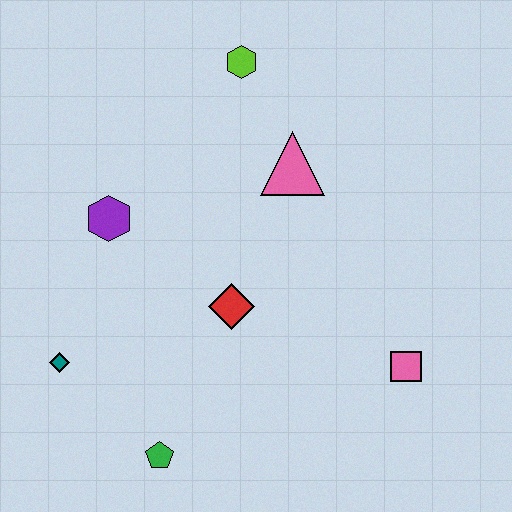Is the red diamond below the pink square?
No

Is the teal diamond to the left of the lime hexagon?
Yes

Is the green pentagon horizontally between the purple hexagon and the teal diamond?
No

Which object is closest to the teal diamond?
The green pentagon is closest to the teal diamond.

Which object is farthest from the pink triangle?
The green pentagon is farthest from the pink triangle.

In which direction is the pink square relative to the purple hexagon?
The pink square is to the right of the purple hexagon.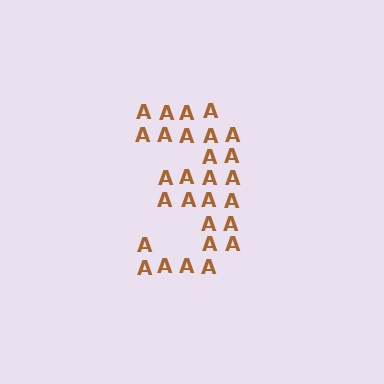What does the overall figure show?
The overall figure shows the digit 3.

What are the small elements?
The small elements are letter A's.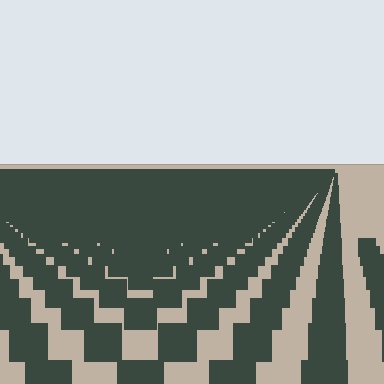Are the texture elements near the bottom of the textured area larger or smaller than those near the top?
Larger. Near the bottom, elements are closer to the viewer and appear at a bigger on-screen size.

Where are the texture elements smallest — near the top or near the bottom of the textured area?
Near the top.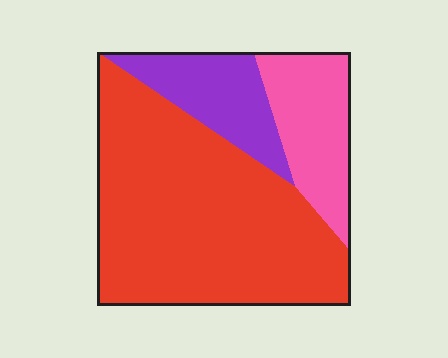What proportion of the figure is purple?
Purple takes up about one sixth (1/6) of the figure.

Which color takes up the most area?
Red, at roughly 65%.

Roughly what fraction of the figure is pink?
Pink covers roughly 20% of the figure.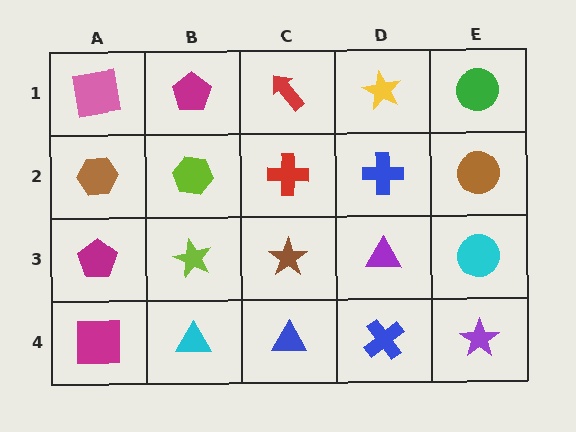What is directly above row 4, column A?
A magenta pentagon.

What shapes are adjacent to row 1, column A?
A brown hexagon (row 2, column A), a magenta pentagon (row 1, column B).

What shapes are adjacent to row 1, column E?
A brown circle (row 2, column E), a yellow star (row 1, column D).